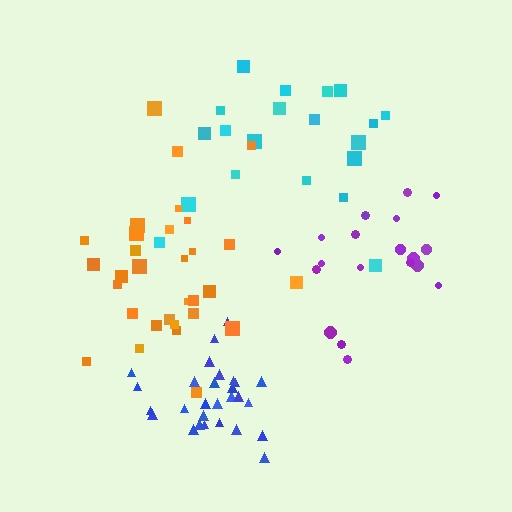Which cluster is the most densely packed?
Blue.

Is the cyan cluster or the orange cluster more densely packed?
Orange.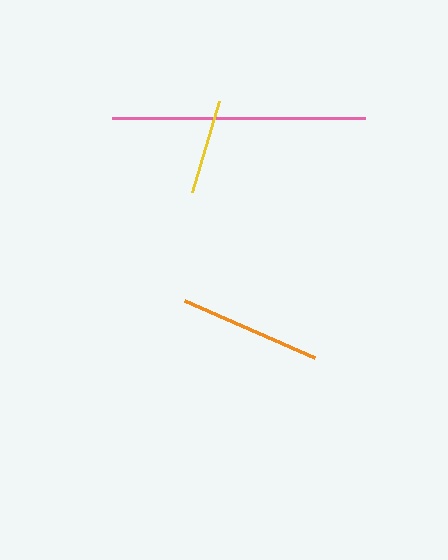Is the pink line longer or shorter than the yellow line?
The pink line is longer than the yellow line.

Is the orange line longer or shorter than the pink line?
The pink line is longer than the orange line.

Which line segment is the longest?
The pink line is the longest at approximately 252 pixels.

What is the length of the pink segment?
The pink segment is approximately 252 pixels long.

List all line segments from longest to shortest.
From longest to shortest: pink, orange, yellow.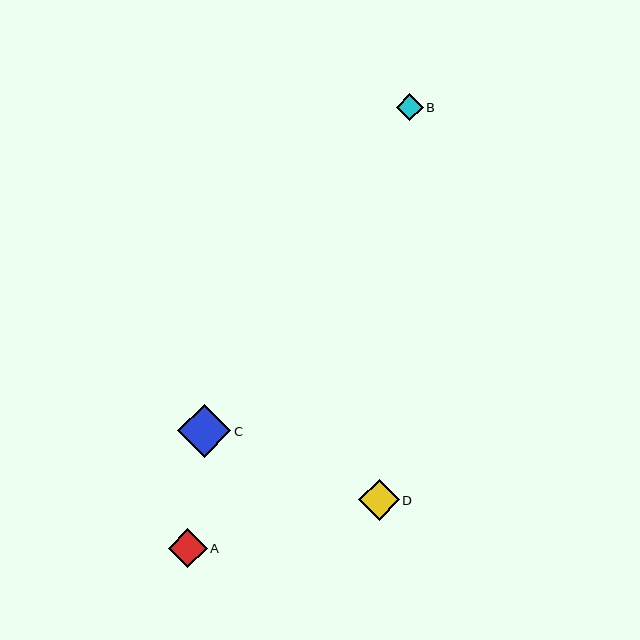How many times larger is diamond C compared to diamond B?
Diamond C is approximately 2.0 times the size of diamond B.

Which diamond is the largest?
Diamond C is the largest with a size of approximately 53 pixels.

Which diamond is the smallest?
Diamond B is the smallest with a size of approximately 26 pixels.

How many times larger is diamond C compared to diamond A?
Diamond C is approximately 1.3 times the size of diamond A.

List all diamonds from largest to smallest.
From largest to smallest: C, D, A, B.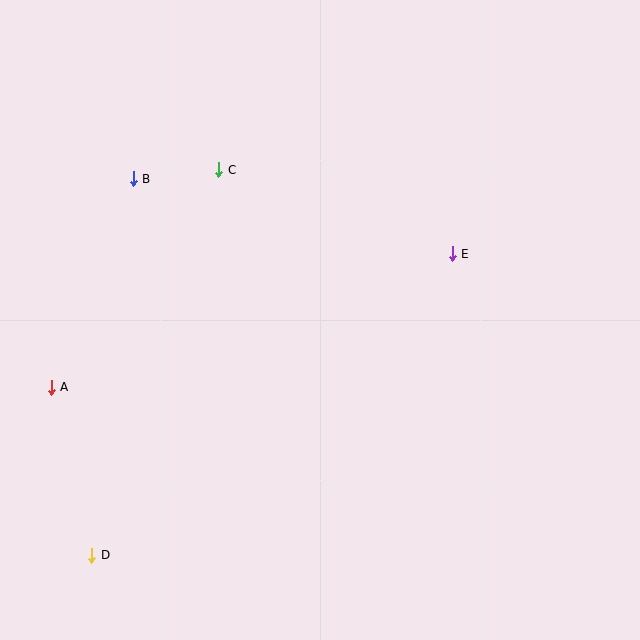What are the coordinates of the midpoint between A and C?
The midpoint between A and C is at (135, 278).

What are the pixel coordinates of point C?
Point C is at (219, 170).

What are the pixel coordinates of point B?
Point B is at (133, 179).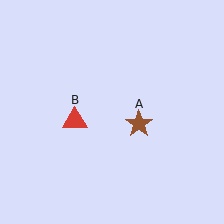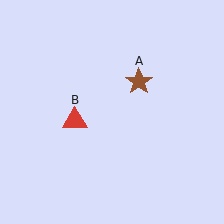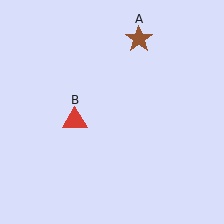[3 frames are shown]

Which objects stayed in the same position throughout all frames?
Red triangle (object B) remained stationary.